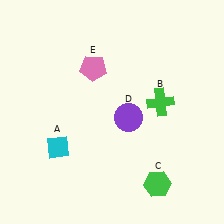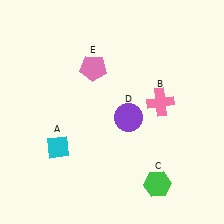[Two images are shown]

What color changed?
The cross (B) changed from green in Image 1 to pink in Image 2.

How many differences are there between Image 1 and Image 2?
There is 1 difference between the two images.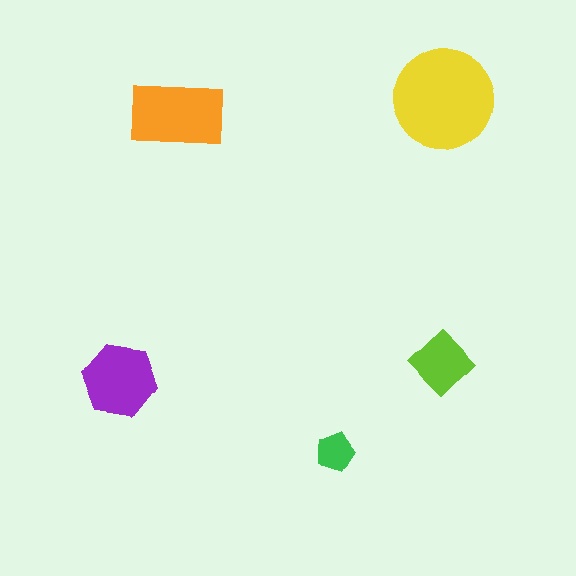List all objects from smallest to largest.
The green pentagon, the lime diamond, the purple hexagon, the orange rectangle, the yellow circle.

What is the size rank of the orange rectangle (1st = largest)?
2nd.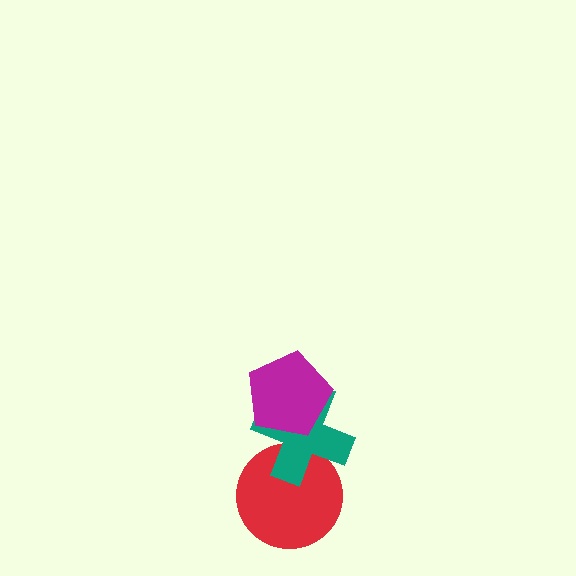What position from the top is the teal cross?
The teal cross is 2nd from the top.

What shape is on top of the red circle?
The teal cross is on top of the red circle.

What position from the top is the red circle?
The red circle is 3rd from the top.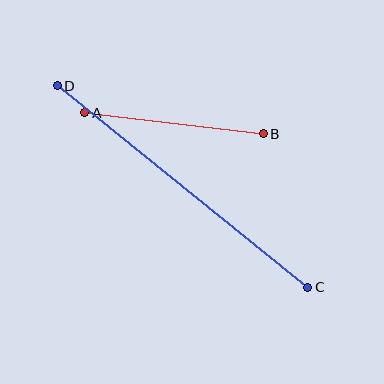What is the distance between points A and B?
The distance is approximately 180 pixels.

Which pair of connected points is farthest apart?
Points C and D are farthest apart.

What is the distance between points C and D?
The distance is approximately 321 pixels.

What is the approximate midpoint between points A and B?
The midpoint is at approximately (174, 123) pixels.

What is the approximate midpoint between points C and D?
The midpoint is at approximately (183, 186) pixels.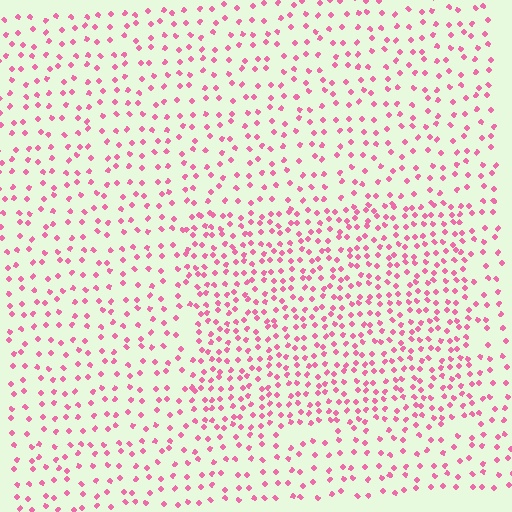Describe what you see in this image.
The image contains small pink elements arranged at two different densities. A rectangle-shaped region is visible where the elements are more densely packed than the surrounding area.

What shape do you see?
I see a rectangle.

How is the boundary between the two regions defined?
The boundary is defined by a change in element density (approximately 1.8x ratio). All elements are the same color, size, and shape.